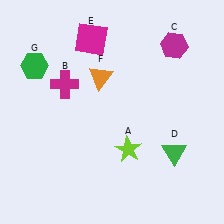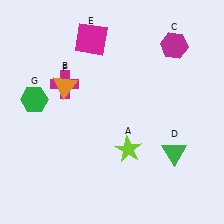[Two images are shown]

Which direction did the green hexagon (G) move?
The green hexagon (G) moved down.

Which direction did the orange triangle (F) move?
The orange triangle (F) moved left.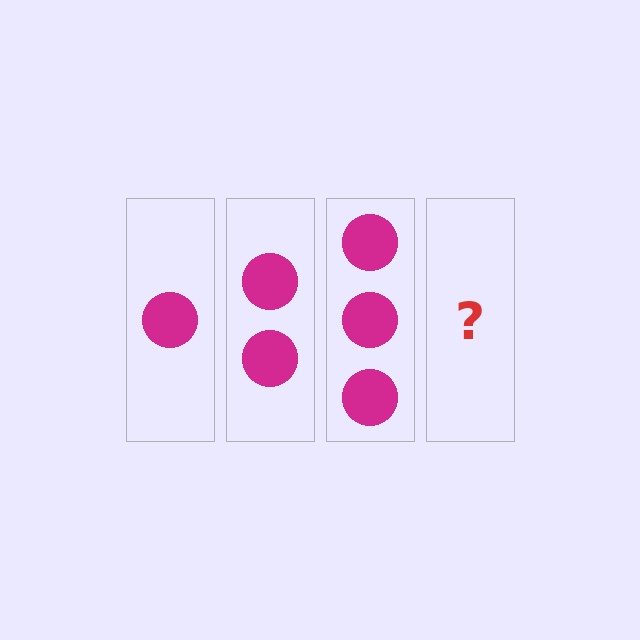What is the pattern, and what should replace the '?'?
The pattern is that each step adds one more circle. The '?' should be 4 circles.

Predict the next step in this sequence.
The next step is 4 circles.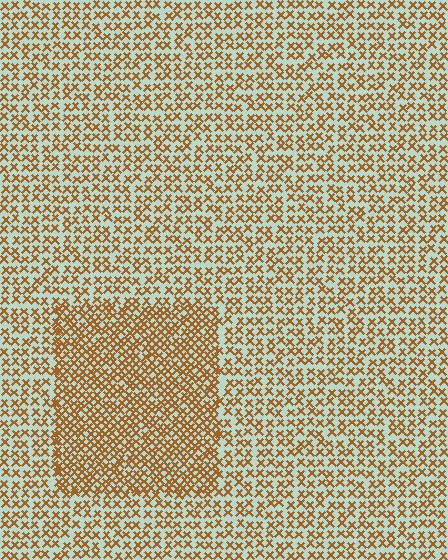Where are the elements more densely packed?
The elements are more densely packed inside the rectangle boundary.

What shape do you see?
I see a rectangle.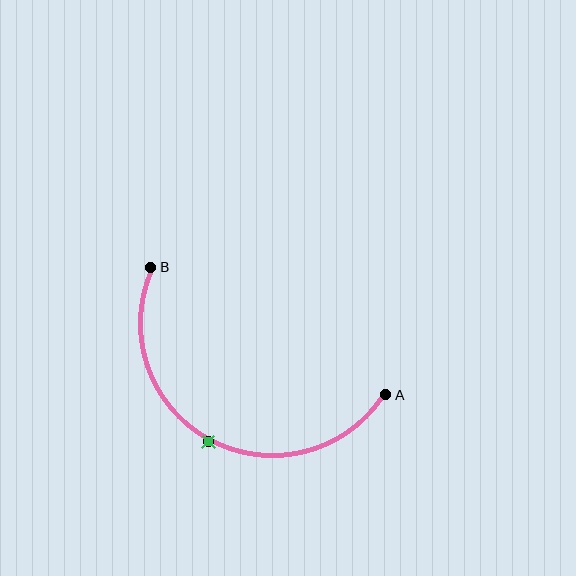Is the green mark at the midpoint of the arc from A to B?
Yes. The green mark lies on the arc at equal arc-length from both A and B — it is the arc midpoint.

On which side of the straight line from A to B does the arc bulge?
The arc bulges below the straight line connecting A and B.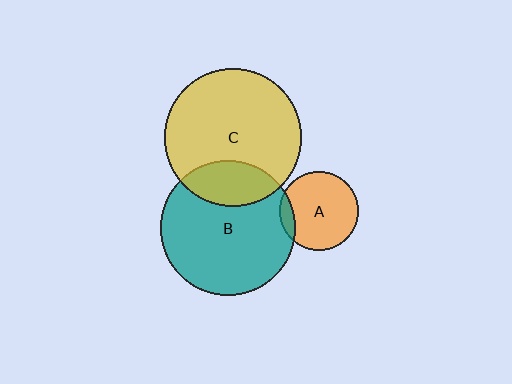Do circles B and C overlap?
Yes.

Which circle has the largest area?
Circle C (yellow).